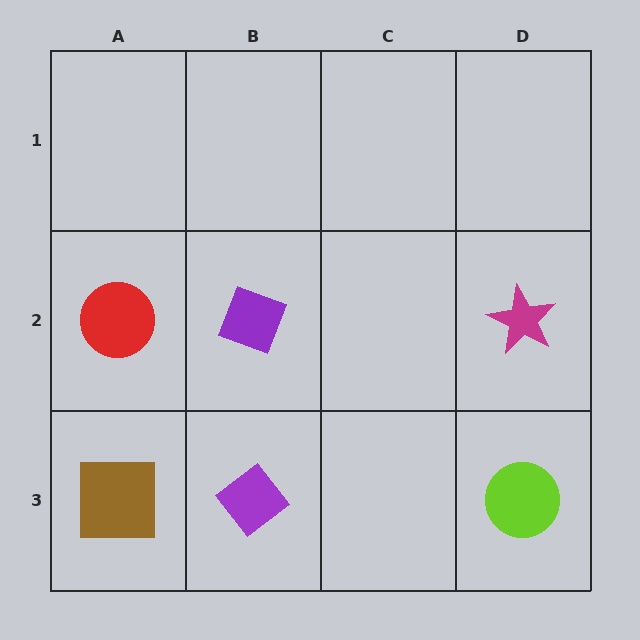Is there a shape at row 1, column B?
No, that cell is empty.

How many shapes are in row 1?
0 shapes.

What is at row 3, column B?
A purple diamond.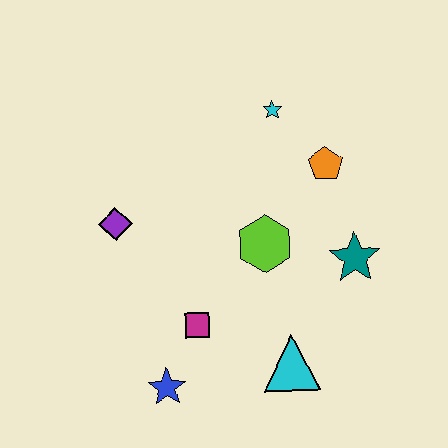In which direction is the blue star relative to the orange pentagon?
The blue star is below the orange pentagon.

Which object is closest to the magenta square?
The blue star is closest to the magenta square.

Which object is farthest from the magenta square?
The cyan star is farthest from the magenta square.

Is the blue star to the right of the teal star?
No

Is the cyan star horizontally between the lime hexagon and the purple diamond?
No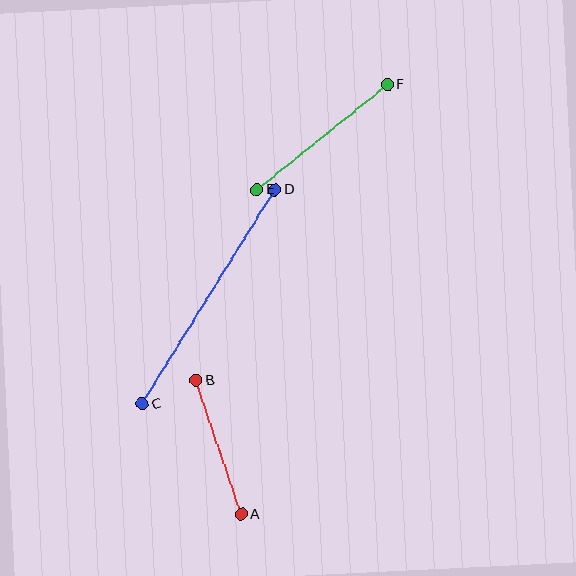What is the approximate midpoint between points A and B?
The midpoint is at approximately (219, 447) pixels.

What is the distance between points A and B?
The distance is approximately 141 pixels.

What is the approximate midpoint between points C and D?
The midpoint is at approximately (208, 297) pixels.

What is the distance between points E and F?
The distance is approximately 168 pixels.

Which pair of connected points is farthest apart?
Points C and D are farthest apart.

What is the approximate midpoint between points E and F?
The midpoint is at approximately (322, 137) pixels.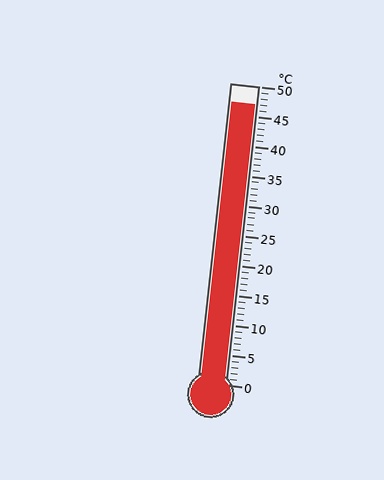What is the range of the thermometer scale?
The thermometer scale ranges from 0°C to 50°C.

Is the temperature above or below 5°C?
The temperature is above 5°C.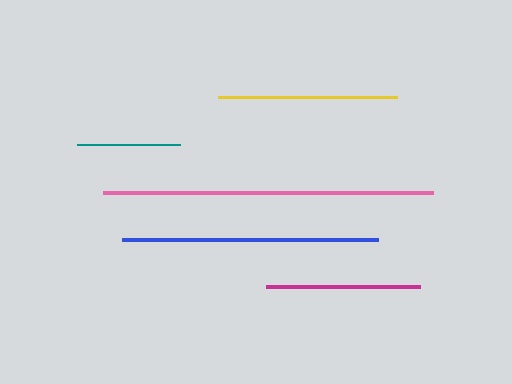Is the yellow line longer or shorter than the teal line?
The yellow line is longer than the teal line.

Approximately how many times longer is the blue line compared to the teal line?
The blue line is approximately 2.5 times the length of the teal line.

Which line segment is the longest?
The pink line is the longest at approximately 330 pixels.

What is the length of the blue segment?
The blue segment is approximately 256 pixels long.